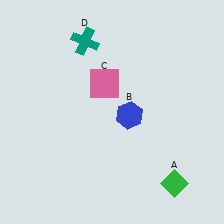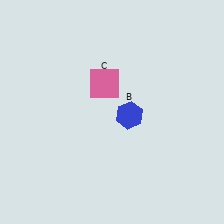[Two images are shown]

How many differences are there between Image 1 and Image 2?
There are 2 differences between the two images.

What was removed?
The teal cross (D), the green diamond (A) were removed in Image 2.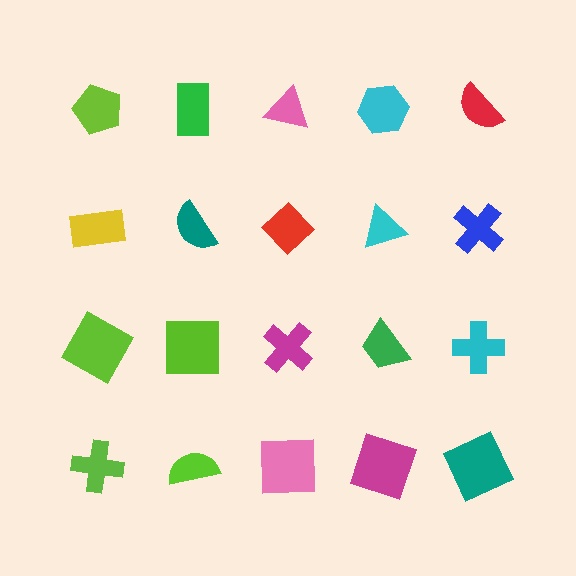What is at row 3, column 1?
A lime square.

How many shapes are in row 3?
5 shapes.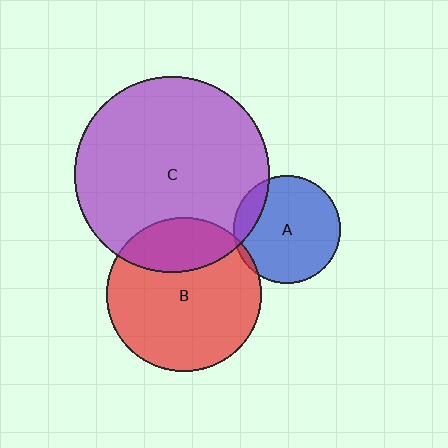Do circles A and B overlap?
Yes.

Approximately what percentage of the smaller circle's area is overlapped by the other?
Approximately 5%.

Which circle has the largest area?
Circle C (purple).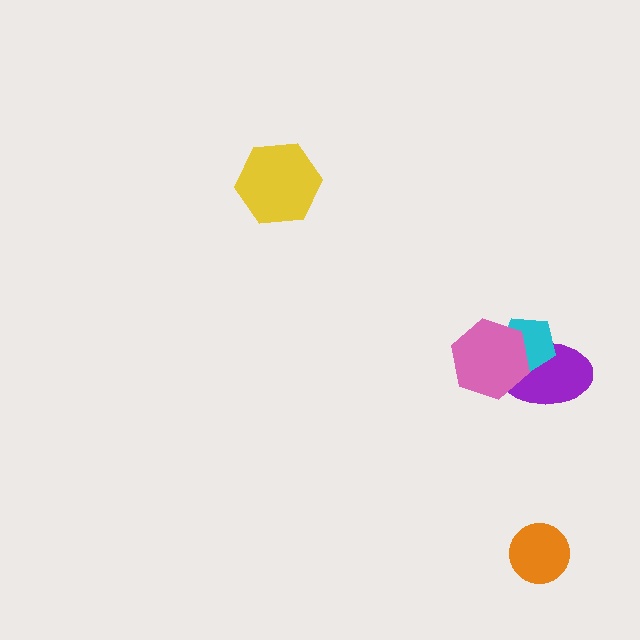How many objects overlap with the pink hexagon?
2 objects overlap with the pink hexagon.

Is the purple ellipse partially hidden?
Yes, it is partially covered by another shape.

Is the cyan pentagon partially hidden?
Yes, it is partially covered by another shape.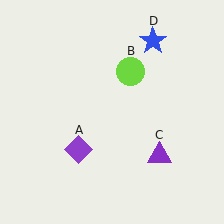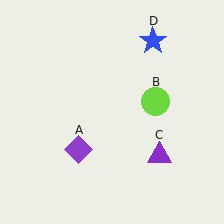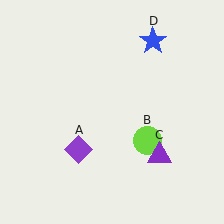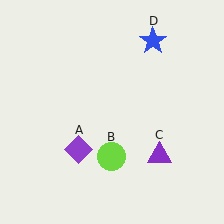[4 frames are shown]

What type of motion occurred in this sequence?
The lime circle (object B) rotated clockwise around the center of the scene.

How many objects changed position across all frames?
1 object changed position: lime circle (object B).